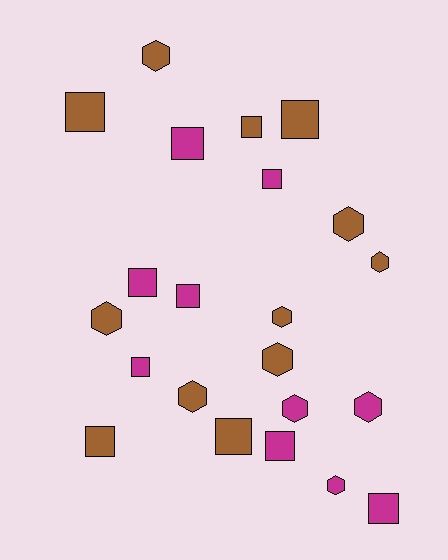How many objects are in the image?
There are 22 objects.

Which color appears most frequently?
Brown, with 12 objects.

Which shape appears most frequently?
Square, with 12 objects.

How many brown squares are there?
There are 5 brown squares.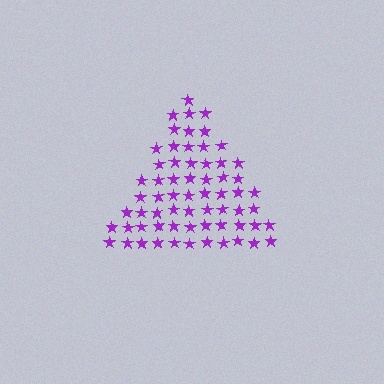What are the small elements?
The small elements are stars.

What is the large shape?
The large shape is a triangle.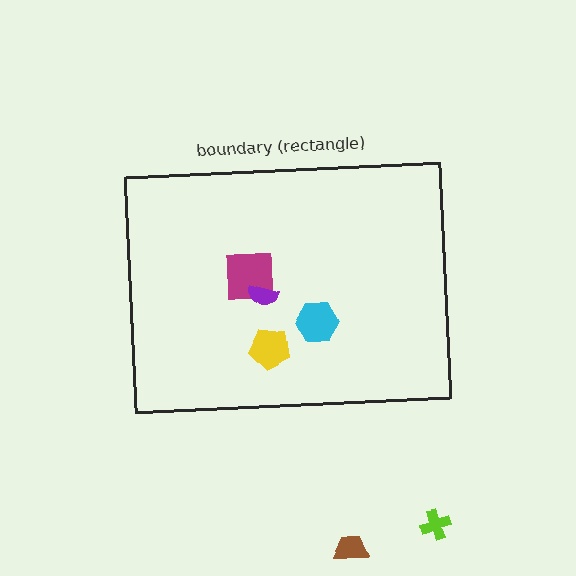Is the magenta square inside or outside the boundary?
Inside.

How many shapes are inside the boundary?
4 inside, 2 outside.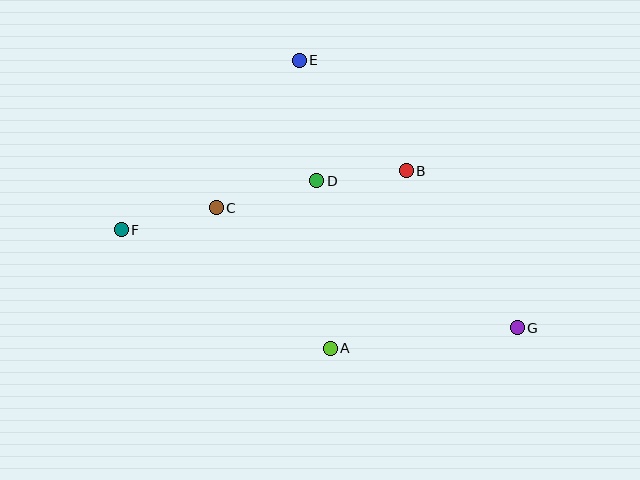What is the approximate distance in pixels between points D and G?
The distance between D and G is approximately 249 pixels.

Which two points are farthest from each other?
Points F and G are farthest from each other.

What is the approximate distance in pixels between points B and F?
The distance between B and F is approximately 291 pixels.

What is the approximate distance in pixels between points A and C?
The distance between A and C is approximately 181 pixels.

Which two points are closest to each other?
Points B and D are closest to each other.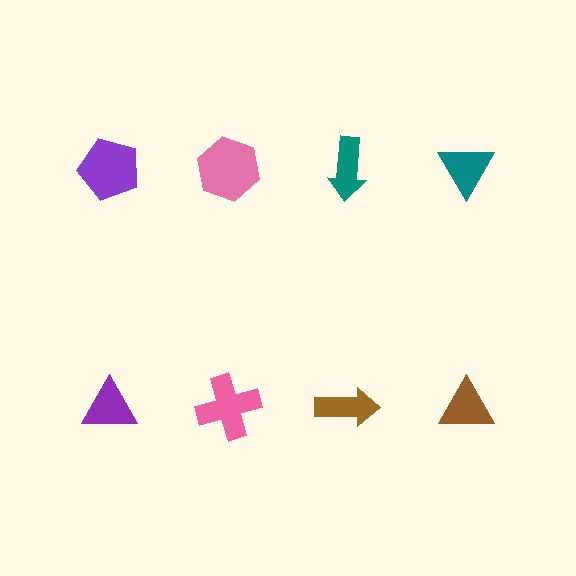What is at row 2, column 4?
A brown triangle.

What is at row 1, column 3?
A teal arrow.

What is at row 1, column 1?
A purple pentagon.